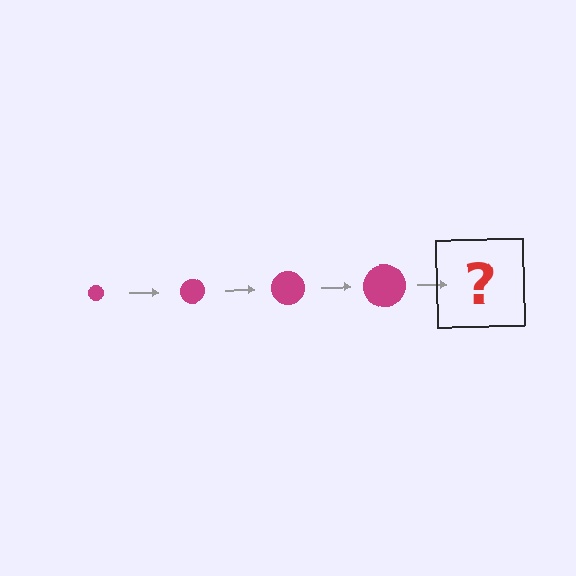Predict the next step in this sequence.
The next step is a magenta circle, larger than the previous one.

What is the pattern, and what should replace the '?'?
The pattern is that the circle gets progressively larger each step. The '?' should be a magenta circle, larger than the previous one.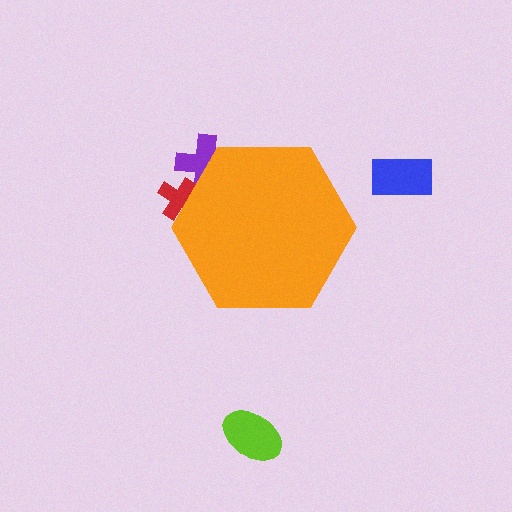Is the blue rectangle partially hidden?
No, the blue rectangle is fully visible.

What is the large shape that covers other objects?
An orange hexagon.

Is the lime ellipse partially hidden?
No, the lime ellipse is fully visible.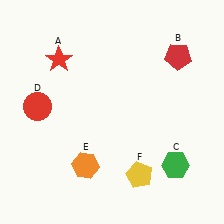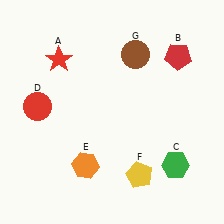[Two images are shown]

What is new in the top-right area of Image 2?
A brown circle (G) was added in the top-right area of Image 2.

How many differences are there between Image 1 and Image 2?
There is 1 difference between the two images.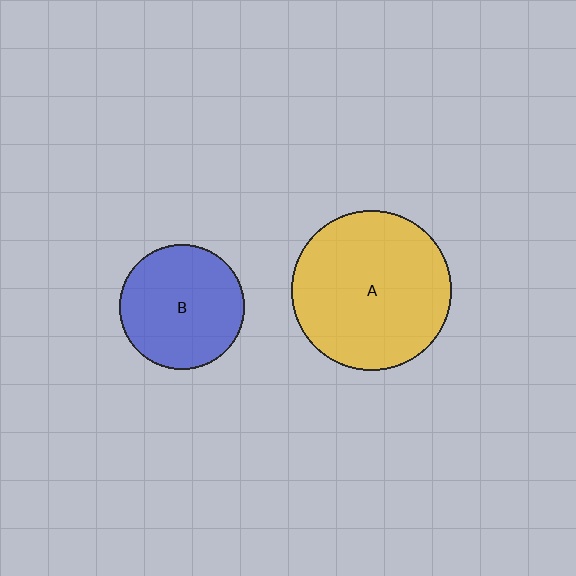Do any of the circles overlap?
No, none of the circles overlap.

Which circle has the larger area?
Circle A (yellow).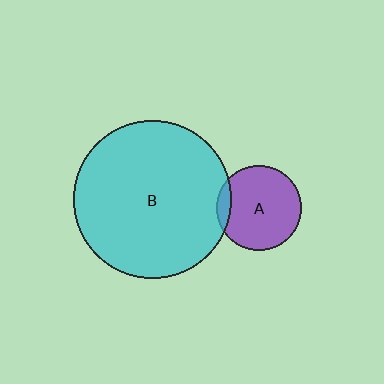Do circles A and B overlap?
Yes.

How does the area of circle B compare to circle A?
Approximately 3.4 times.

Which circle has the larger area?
Circle B (cyan).